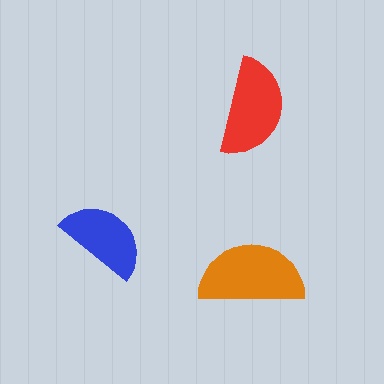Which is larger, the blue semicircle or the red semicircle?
The red one.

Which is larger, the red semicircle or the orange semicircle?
The orange one.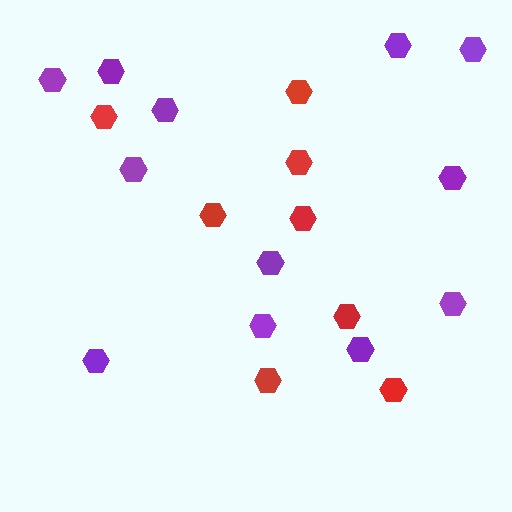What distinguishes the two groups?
There are 2 groups: one group of purple hexagons (12) and one group of red hexagons (8).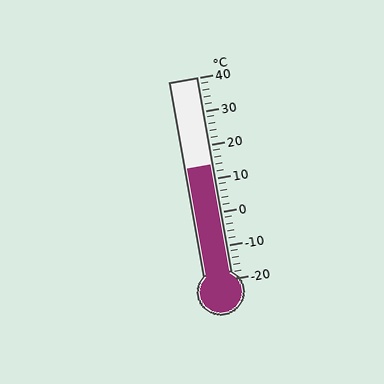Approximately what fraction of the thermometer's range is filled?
The thermometer is filled to approximately 55% of its range.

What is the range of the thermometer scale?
The thermometer scale ranges from -20°C to 40°C.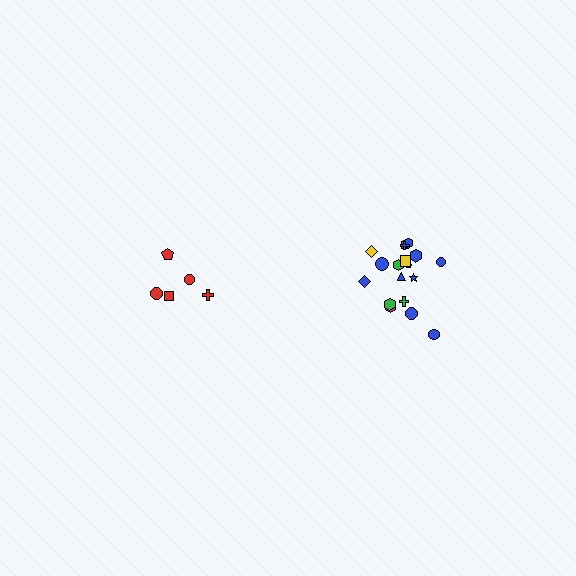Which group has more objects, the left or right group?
The right group.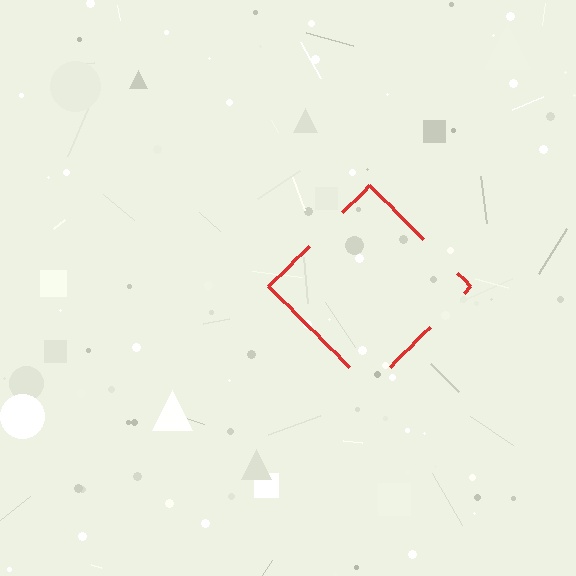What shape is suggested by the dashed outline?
The dashed outline suggests a diamond.